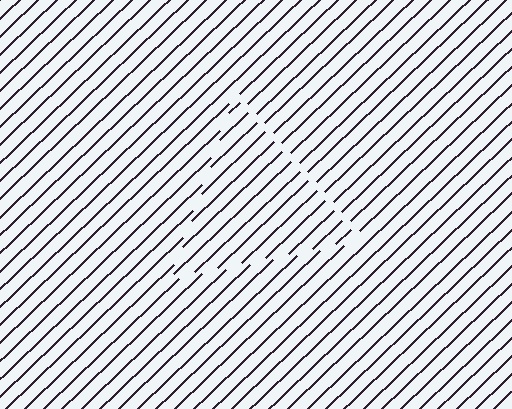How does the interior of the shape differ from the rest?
The interior of the shape contains the same grating, shifted by half a period — the contour is defined by the phase discontinuity where line-ends from the inner and outer gratings abut.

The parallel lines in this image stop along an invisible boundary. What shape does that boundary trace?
An illusory triangle. The interior of the shape contains the same grating, shifted by half a period — the contour is defined by the phase discontinuity where line-ends from the inner and outer gratings abut.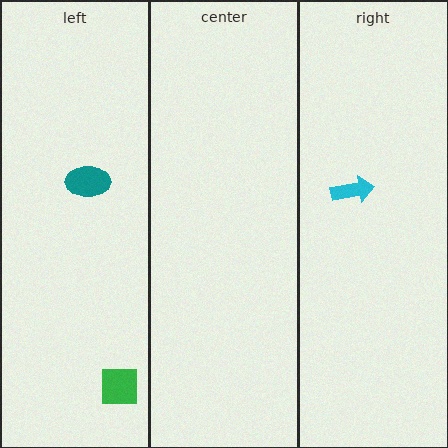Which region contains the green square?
The left region.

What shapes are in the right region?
The cyan arrow.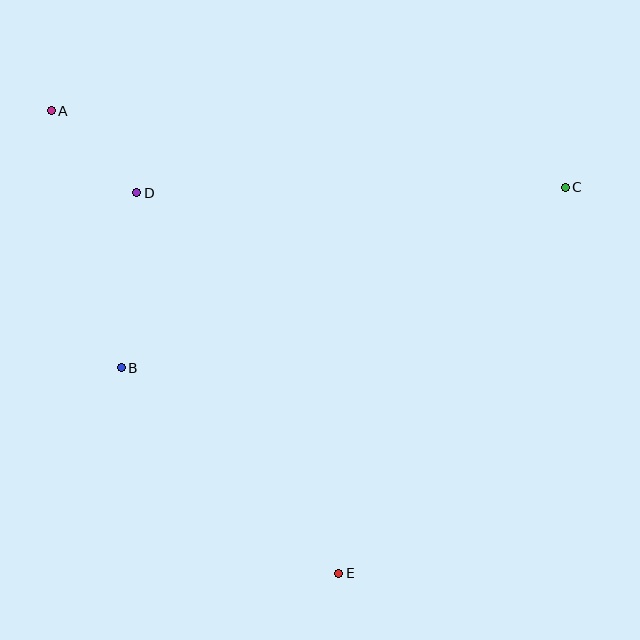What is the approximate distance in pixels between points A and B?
The distance between A and B is approximately 266 pixels.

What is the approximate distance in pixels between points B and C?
The distance between B and C is approximately 479 pixels.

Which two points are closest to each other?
Points A and D are closest to each other.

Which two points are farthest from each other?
Points A and E are farthest from each other.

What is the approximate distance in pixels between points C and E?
The distance between C and E is approximately 448 pixels.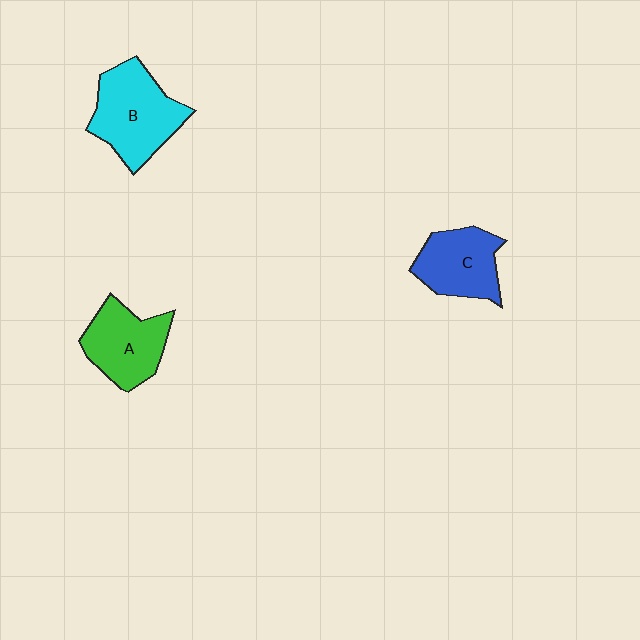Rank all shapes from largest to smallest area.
From largest to smallest: B (cyan), A (green), C (blue).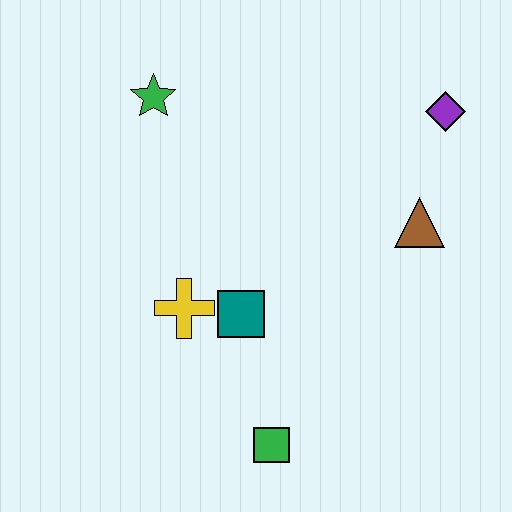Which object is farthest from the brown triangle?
The green star is farthest from the brown triangle.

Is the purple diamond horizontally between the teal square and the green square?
No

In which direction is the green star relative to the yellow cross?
The green star is above the yellow cross.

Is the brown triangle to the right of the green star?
Yes